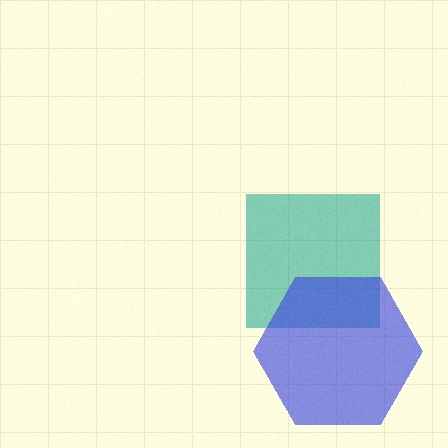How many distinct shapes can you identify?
There are 2 distinct shapes: a teal square, a blue hexagon.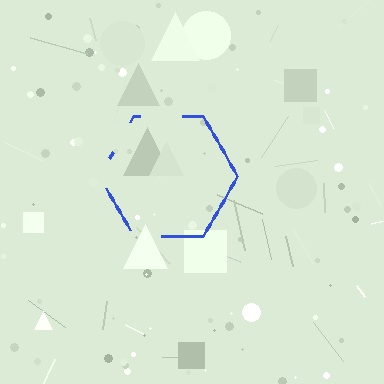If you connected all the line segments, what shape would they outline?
They would outline a hexagon.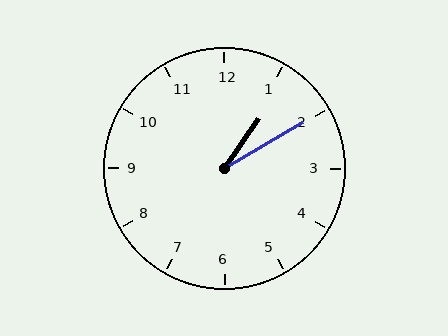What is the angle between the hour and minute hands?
Approximately 25 degrees.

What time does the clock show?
1:10.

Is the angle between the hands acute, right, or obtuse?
It is acute.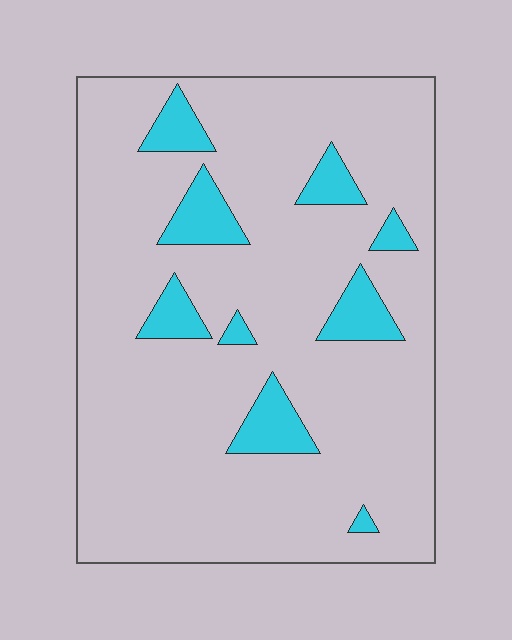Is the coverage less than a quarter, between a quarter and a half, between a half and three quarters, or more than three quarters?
Less than a quarter.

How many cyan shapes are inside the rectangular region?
9.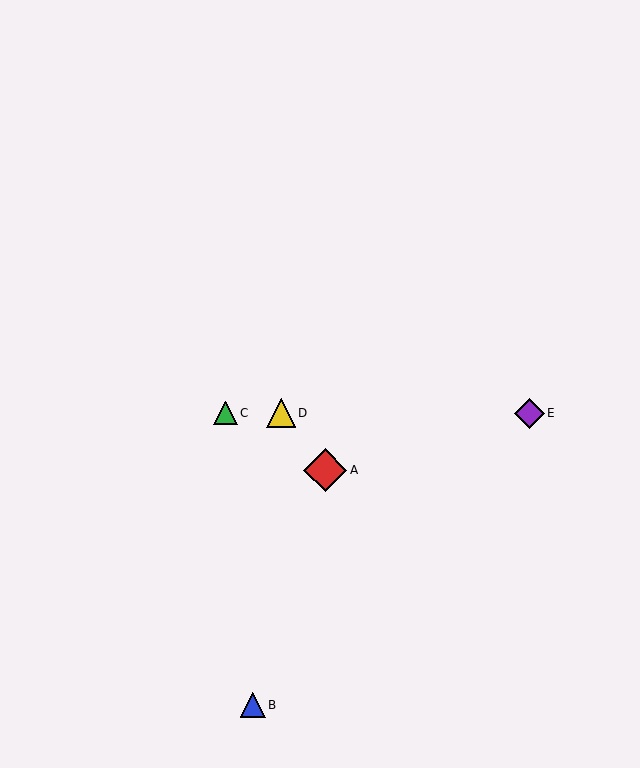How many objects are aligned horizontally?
3 objects (C, D, E) are aligned horizontally.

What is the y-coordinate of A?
Object A is at y≈470.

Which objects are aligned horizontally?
Objects C, D, E are aligned horizontally.